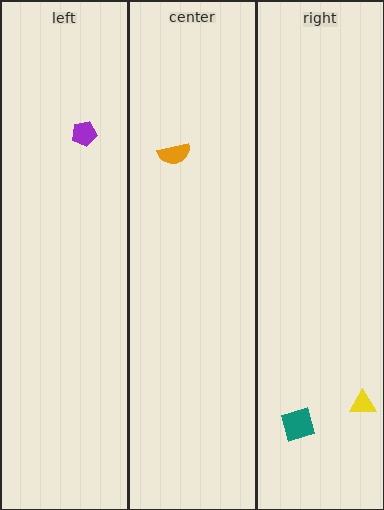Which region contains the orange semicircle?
The center region.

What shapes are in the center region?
The orange semicircle.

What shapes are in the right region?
The yellow triangle, the teal square.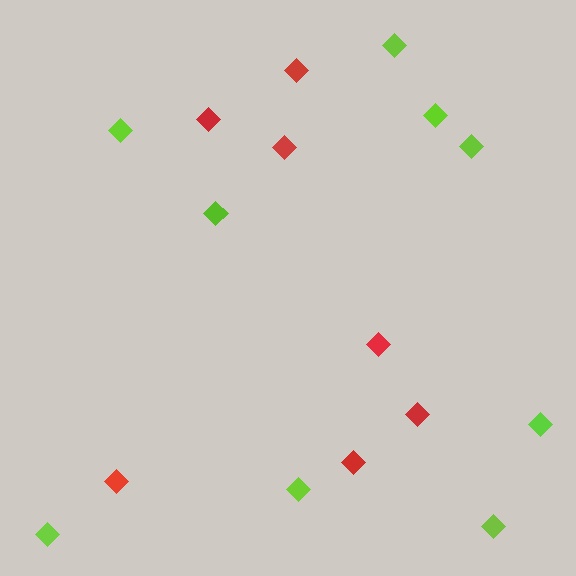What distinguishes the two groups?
There are 2 groups: one group of red diamonds (7) and one group of lime diamonds (9).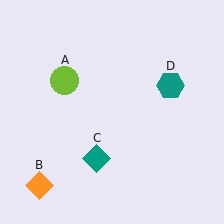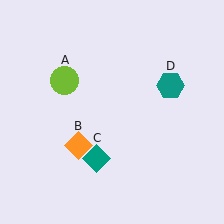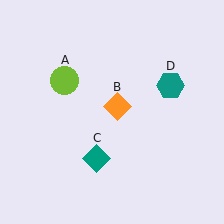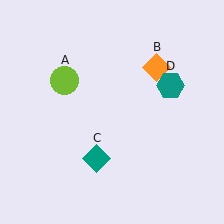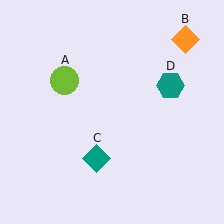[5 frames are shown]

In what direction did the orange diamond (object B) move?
The orange diamond (object B) moved up and to the right.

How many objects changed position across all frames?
1 object changed position: orange diamond (object B).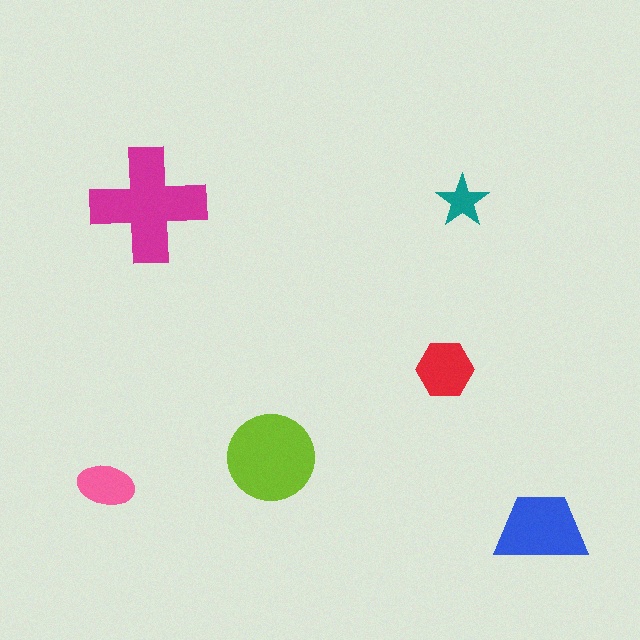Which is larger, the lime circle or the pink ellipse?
The lime circle.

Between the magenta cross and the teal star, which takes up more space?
The magenta cross.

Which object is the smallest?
The teal star.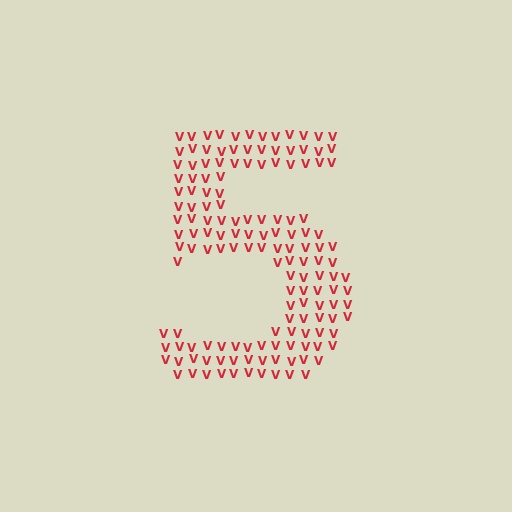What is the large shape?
The large shape is the digit 5.